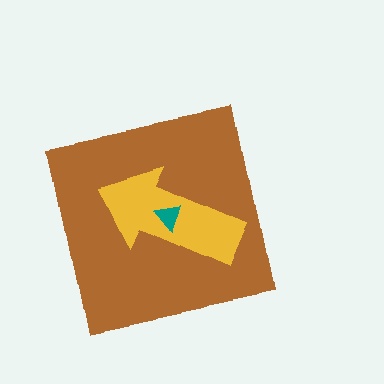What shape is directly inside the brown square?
The yellow arrow.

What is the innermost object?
The teal triangle.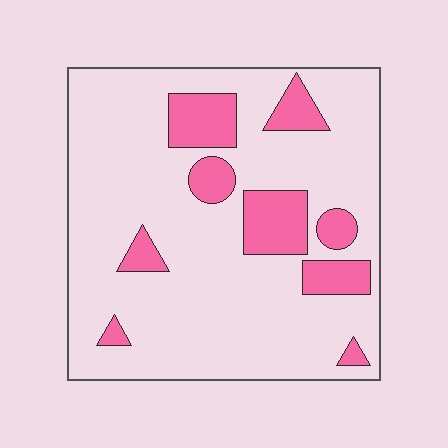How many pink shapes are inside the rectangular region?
9.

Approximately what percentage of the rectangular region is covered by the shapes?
Approximately 20%.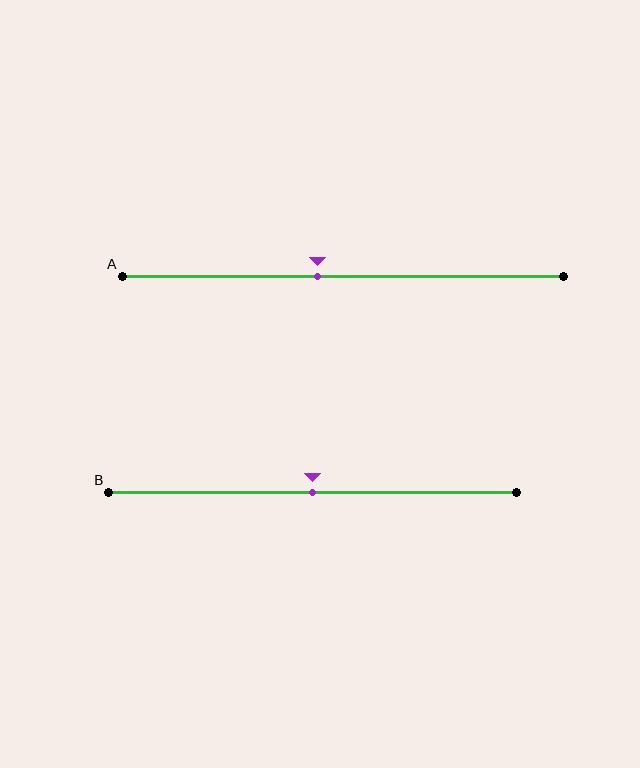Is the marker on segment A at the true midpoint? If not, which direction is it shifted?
No, the marker on segment A is shifted to the left by about 6% of the segment length.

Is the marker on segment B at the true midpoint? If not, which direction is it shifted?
Yes, the marker on segment B is at the true midpoint.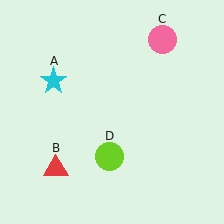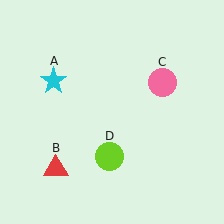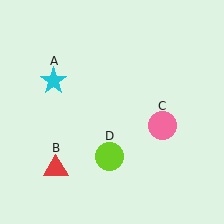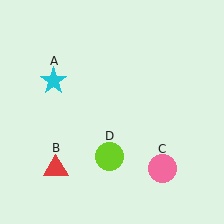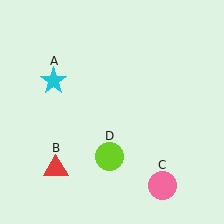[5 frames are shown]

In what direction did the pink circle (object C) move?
The pink circle (object C) moved down.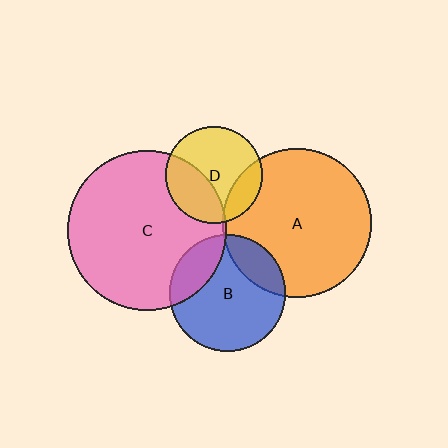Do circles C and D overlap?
Yes.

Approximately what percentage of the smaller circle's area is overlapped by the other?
Approximately 35%.